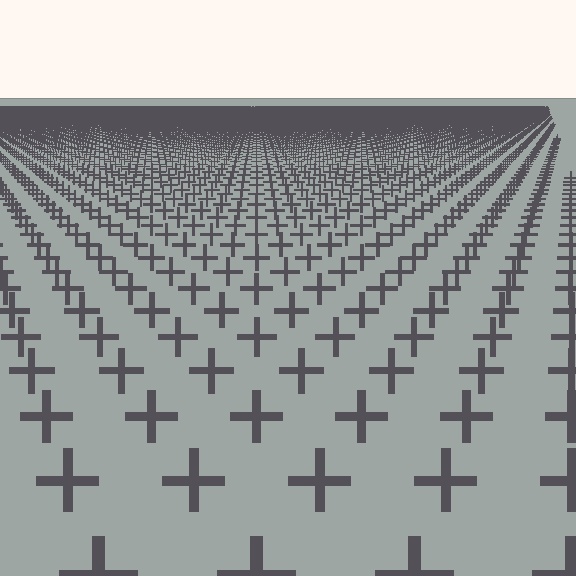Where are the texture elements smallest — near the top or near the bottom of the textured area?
Near the top.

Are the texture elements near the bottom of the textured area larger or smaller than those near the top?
Larger. Near the bottom, elements are closer to the viewer and appear at a bigger on-screen size.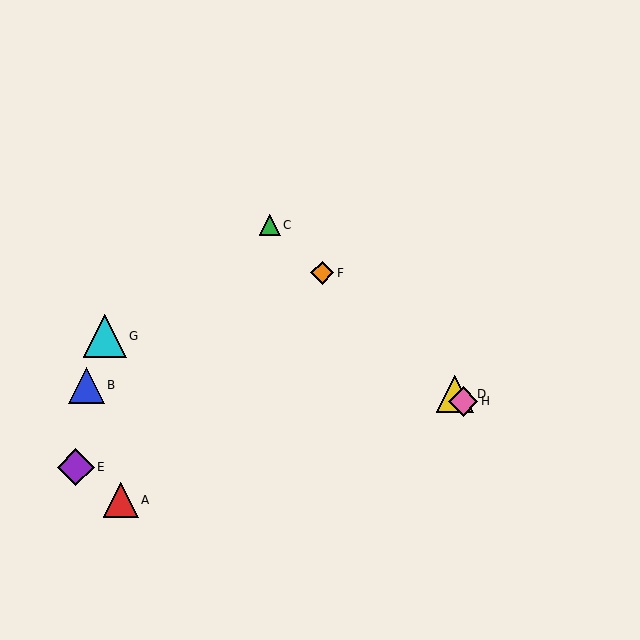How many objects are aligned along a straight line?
4 objects (C, D, F, H) are aligned along a straight line.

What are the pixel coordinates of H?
Object H is at (463, 401).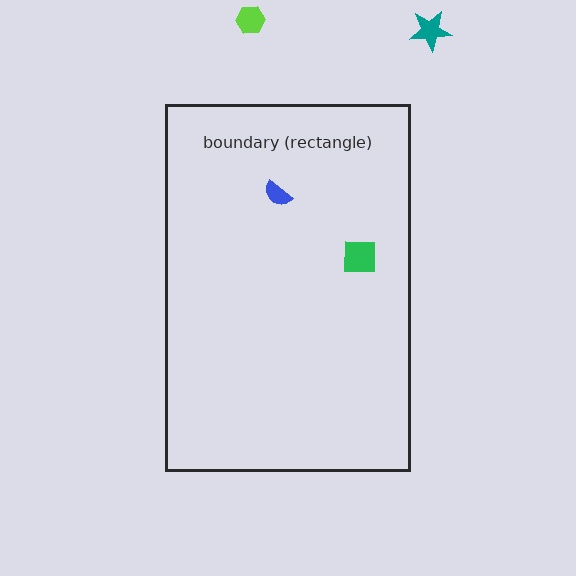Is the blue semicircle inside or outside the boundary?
Inside.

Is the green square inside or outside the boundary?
Inside.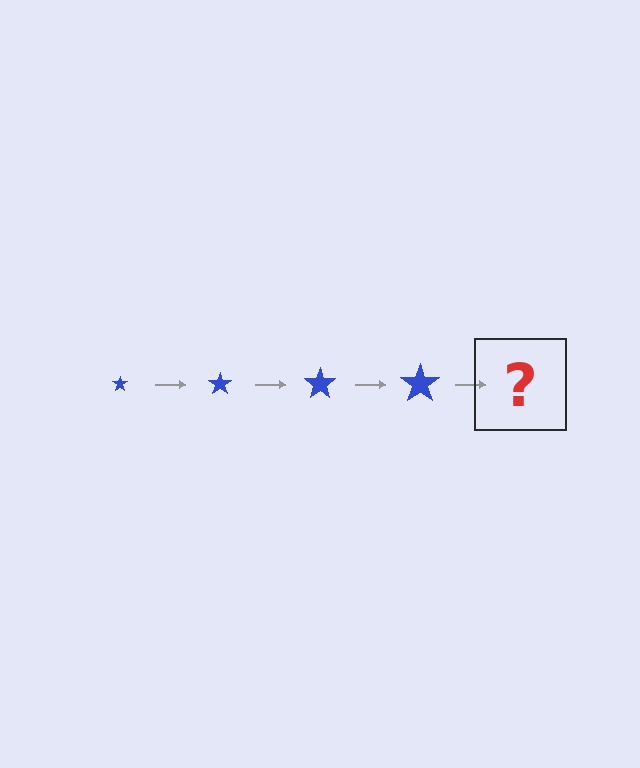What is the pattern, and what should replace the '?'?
The pattern is that the star gets progressively larger each step. The '?' should be a blue star, larger than the previous one.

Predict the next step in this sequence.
The next step is a blue star, larger than the previous one.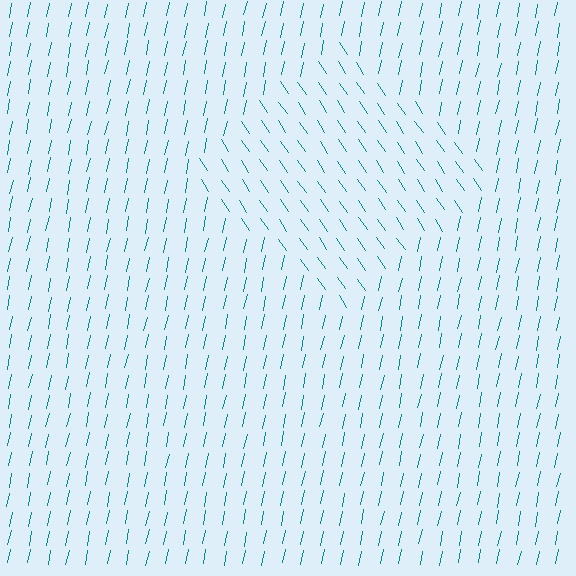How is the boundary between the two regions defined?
The boundary is defined purely by a change in line orientation (approximately 45 degrees difference). All lines are the same color and thickness.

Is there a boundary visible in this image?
Yes, there is a texture boundary formed by a change in line orientation.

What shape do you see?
I see a diamond.